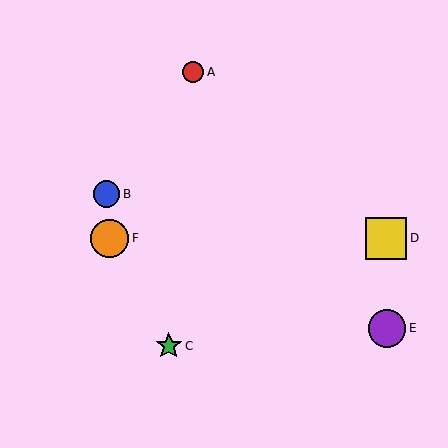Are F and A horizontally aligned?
No, F is at y≈238 and A is at y≈72.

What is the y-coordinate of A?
Object A is at y≈72.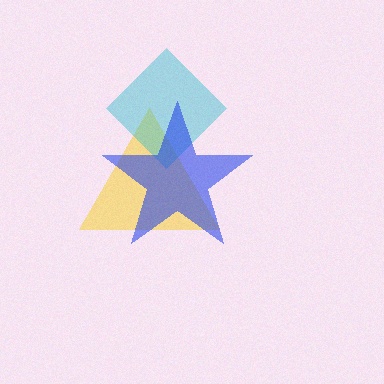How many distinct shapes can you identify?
There are 3 distinct shapes: a yellow triangle, a cyan diamond, a blue star.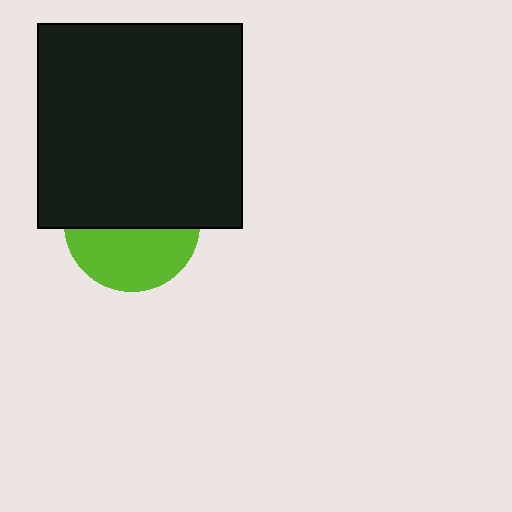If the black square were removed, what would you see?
You would see the complete lime circle.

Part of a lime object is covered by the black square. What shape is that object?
It is a circle.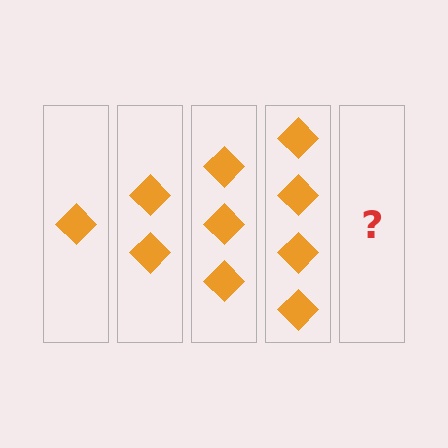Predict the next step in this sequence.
The next step is 5 diamonds.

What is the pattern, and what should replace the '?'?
The pattern is that each step adds one more diamond. The '?' should be 5 diamonds.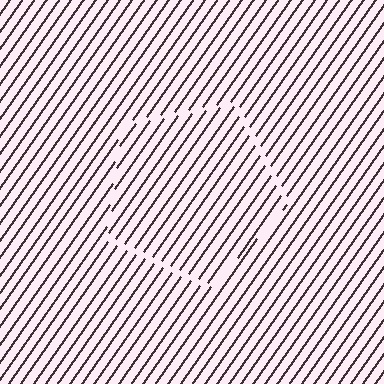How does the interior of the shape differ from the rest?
The interior of the shape contains the same grating, shifted by half a period — the contour is defined by the phase discontinuity where line-ends from the inner and outer gratings abut.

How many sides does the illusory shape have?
5 sides — the line-ends trace a pentagon.